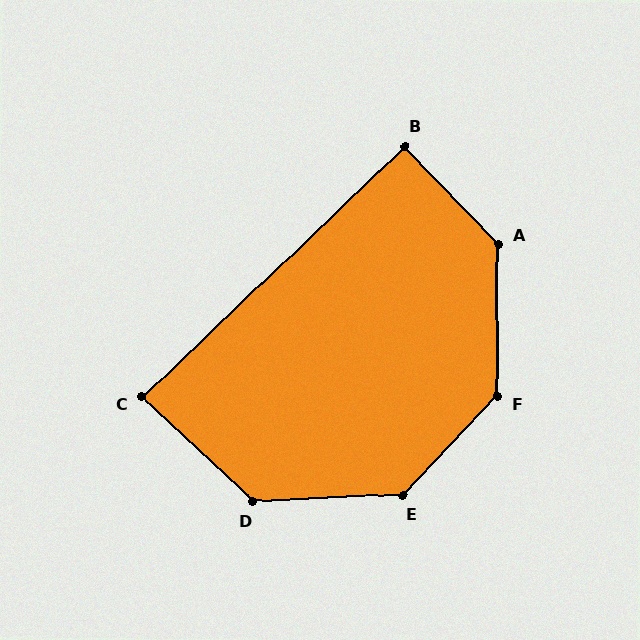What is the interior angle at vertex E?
Approximately 136 degrees (obtuse).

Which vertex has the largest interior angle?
A, at approximately 136 degrees.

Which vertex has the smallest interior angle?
C, at approximately 87 degrees.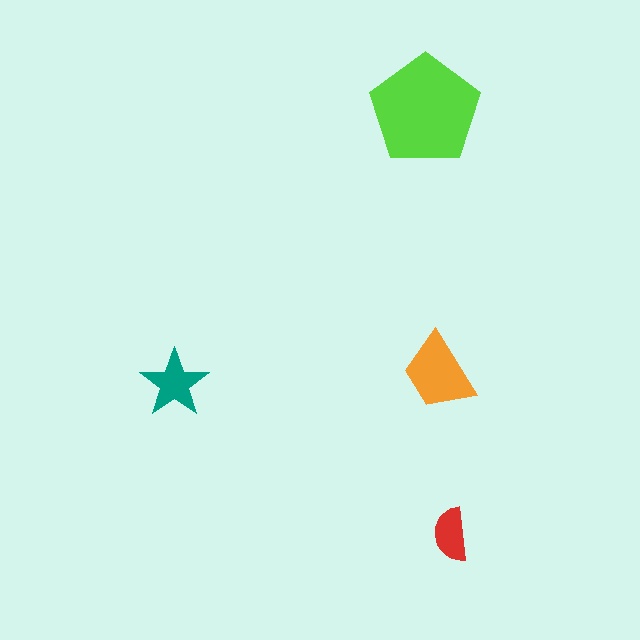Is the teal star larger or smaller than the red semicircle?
Larger.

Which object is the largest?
The lime pentagon.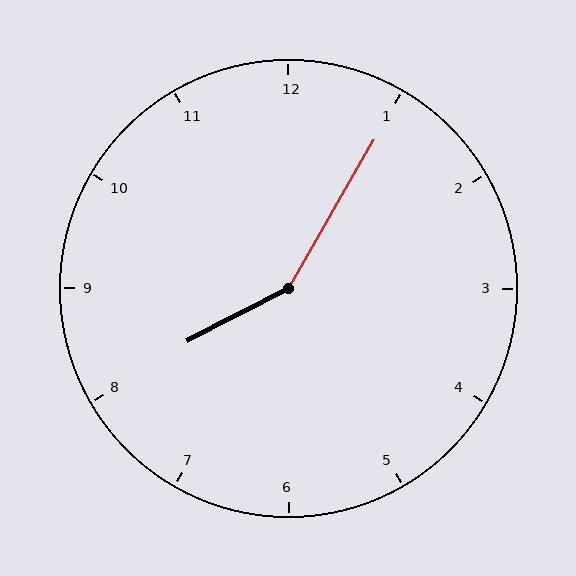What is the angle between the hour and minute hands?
Approximately 148 degrees.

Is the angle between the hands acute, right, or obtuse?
It is obtuse.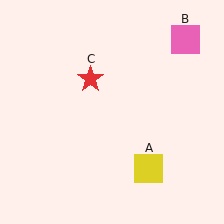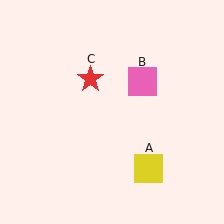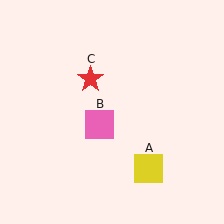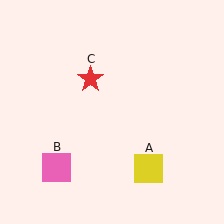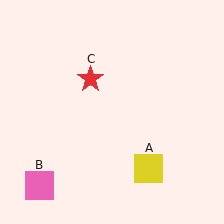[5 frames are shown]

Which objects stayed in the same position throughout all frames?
Yellow square (object A) and red star (object C) remained stationary.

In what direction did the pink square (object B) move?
The pink square (object B) moved down and to the left.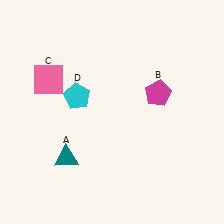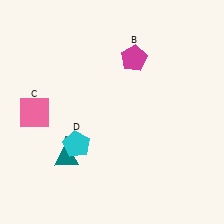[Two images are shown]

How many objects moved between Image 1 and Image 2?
3 objects moved between the two images.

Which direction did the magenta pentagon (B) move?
The magenta pentagon (B) moved up.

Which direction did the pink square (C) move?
The pink square (C) moved down.